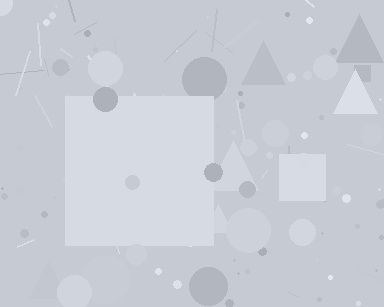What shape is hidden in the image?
A square is hidden in the image.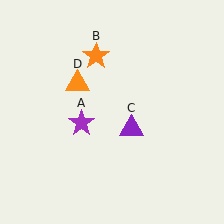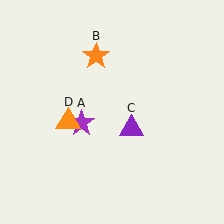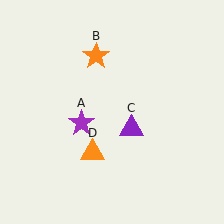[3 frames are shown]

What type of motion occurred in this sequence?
The orange triangle (object D) rotated counterclockwise around the center of the scene.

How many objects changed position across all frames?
1 object changed position: orange triangle (object D).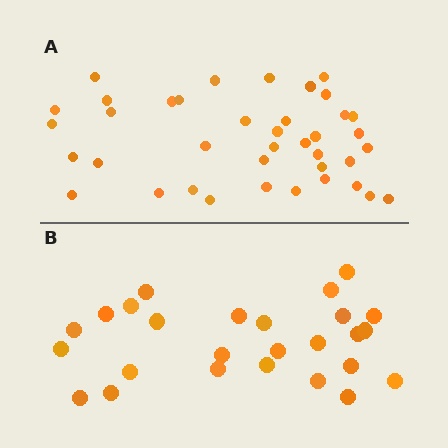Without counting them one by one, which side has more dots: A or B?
Region A (the top region) has more dots.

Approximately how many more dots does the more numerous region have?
Region A has approximately 15 more dots than region B.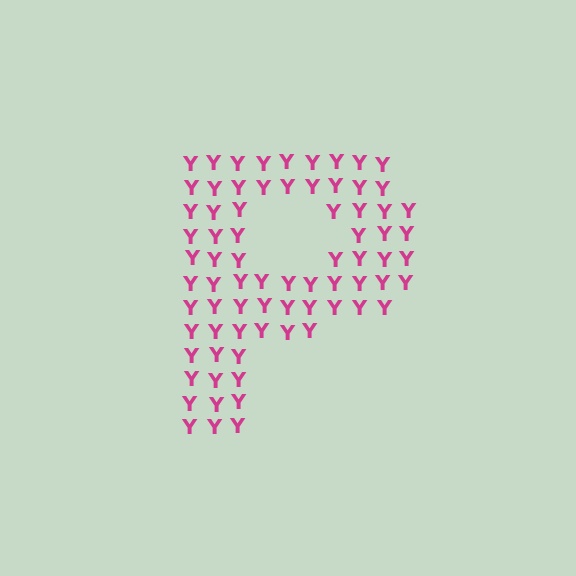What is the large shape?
The large shape is the letter P.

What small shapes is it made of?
It is made of small letter Y's.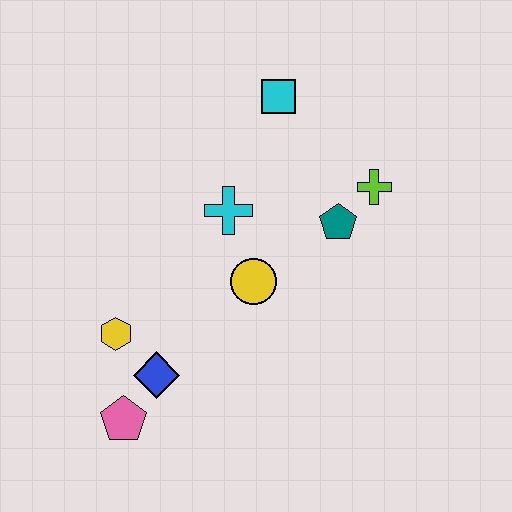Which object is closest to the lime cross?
The teal pentagon is closest to the lime cross.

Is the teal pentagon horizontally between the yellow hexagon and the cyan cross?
No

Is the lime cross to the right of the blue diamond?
Yes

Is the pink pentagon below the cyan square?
Yes